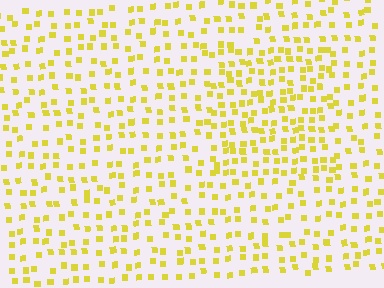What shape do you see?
I see a rectangle.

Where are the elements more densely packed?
The elements are more densely packed inside the rectangle boundary.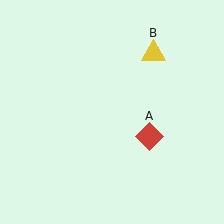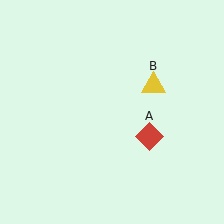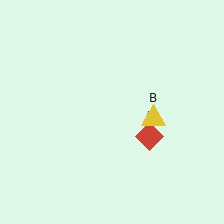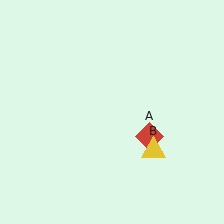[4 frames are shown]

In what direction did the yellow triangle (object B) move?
The yellow triangle (object B) moved down.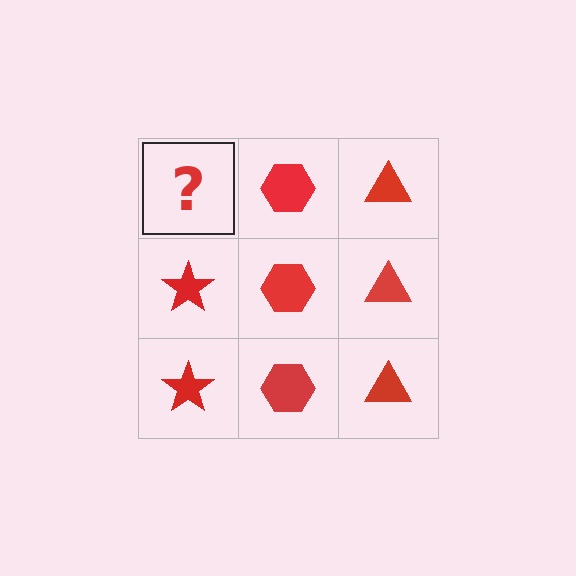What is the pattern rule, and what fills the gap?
The rule is that each column has a consistent shape. The gap should be filled with a red star.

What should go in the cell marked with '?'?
The missing cell should contain a red star.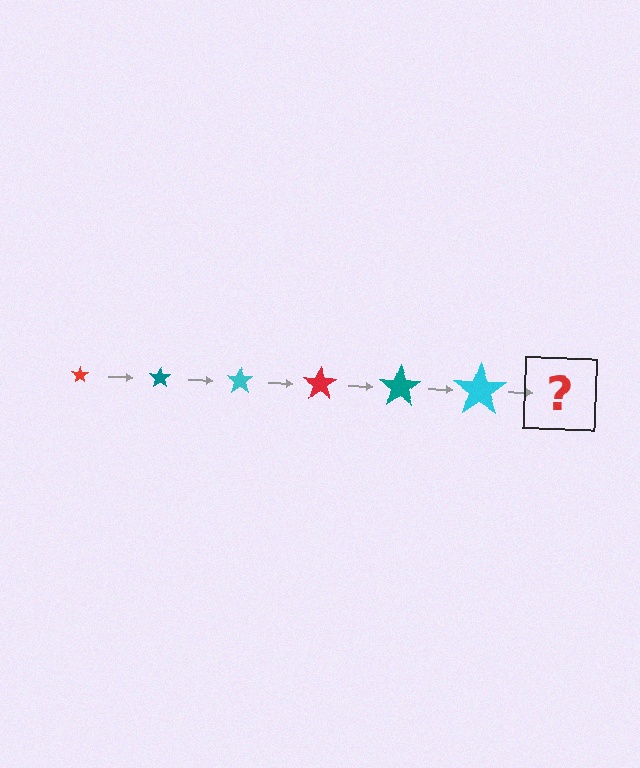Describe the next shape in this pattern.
It should be a red star, larger than the previous one.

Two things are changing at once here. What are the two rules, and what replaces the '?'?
The two rules are that the star grows larger each step and the color cycles through red, teal, and cyan. The '?' should be a red star, larger than the previous one.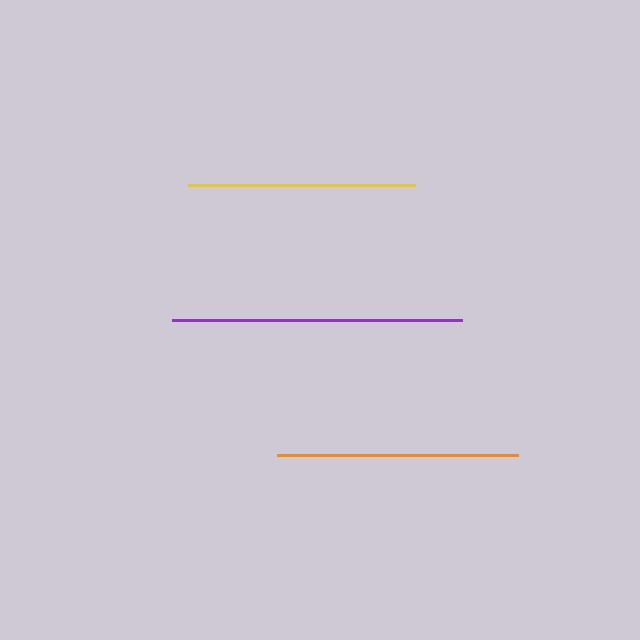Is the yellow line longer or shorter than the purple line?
The purple line is longer than the yellow line.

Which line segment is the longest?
The purple line is the longest at approximately 290 pixels.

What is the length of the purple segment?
The purple segment is approximately 290 pixels long.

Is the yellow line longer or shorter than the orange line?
The orange line is longer than the yellow line.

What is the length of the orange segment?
The orange segment is approximately 240 pixels long.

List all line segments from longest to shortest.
From longest to shortest: purple, orange, yellow.